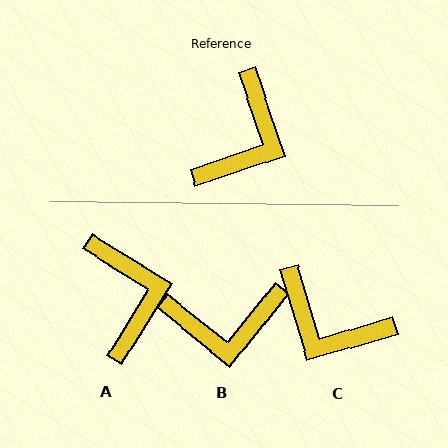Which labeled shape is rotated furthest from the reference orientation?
C, about 92 degrees away.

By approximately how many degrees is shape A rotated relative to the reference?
Approximately 39 degrees counter-clockwise.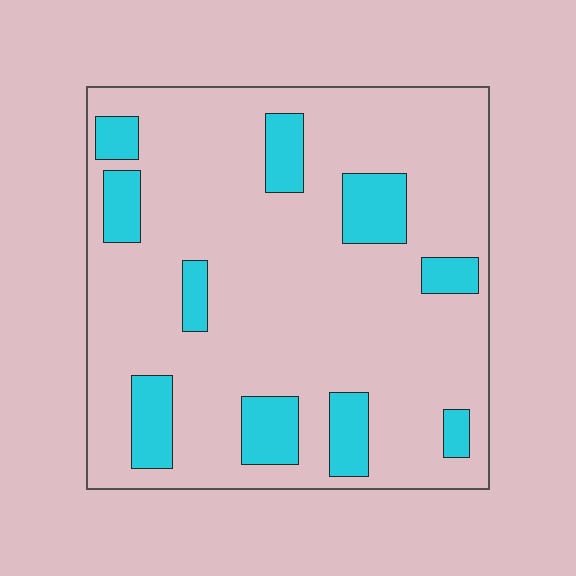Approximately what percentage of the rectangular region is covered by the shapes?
Approximately 20%.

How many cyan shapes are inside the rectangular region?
10.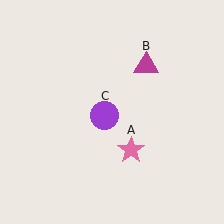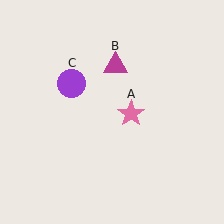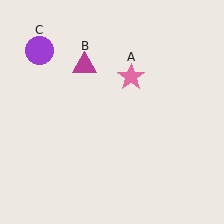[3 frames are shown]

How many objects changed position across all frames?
3 objects changed position: pink star (object A), magenta triangle (object B), purple circle (object C).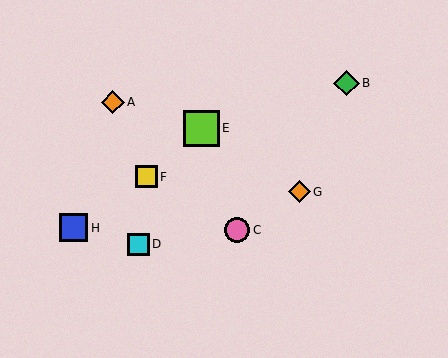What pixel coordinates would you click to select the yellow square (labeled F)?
Click at (146, 177) to select the yellow square F.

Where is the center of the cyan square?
The center of the cyan square is at (139, 244).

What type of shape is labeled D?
Shape D is a cyan square.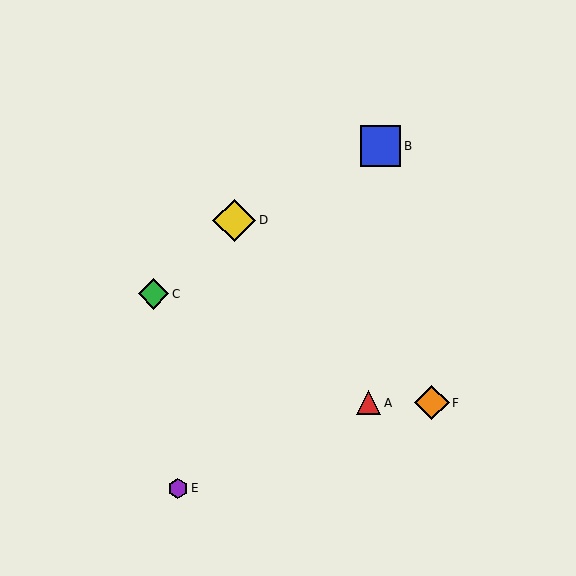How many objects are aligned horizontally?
2 objects (A, F) are aligned horizontally.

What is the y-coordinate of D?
Object D is at y≈220.